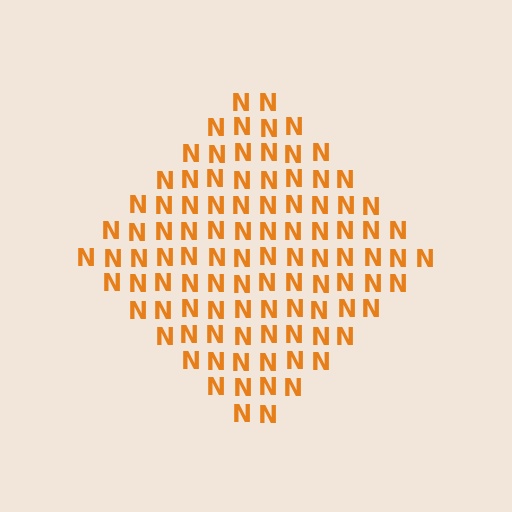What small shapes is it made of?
It is made of small letter N's.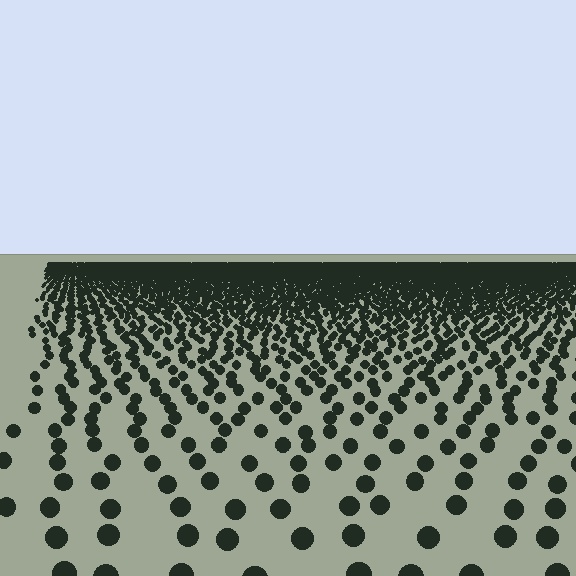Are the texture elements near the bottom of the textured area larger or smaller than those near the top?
Larger. Near the bottom, elements are closer to the viewer and appear at a bigger on-screen size.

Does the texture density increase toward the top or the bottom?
Density increases toward the top.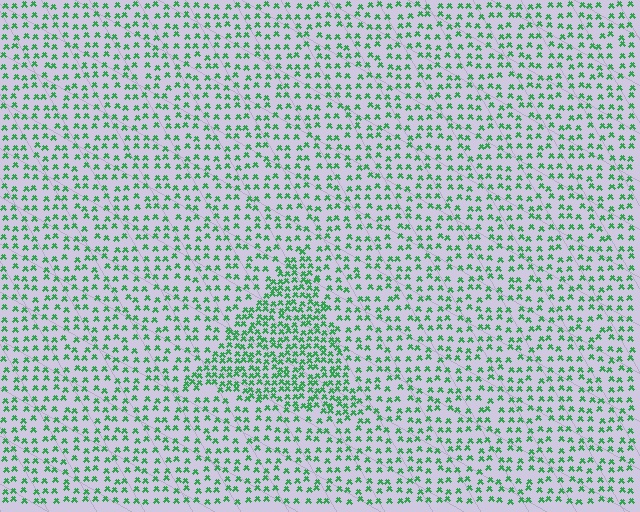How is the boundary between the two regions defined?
The boundary is defined by a change in element density (approximately 1.9x ratio). All elements are the same color, size, and shape.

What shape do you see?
I see a triangle.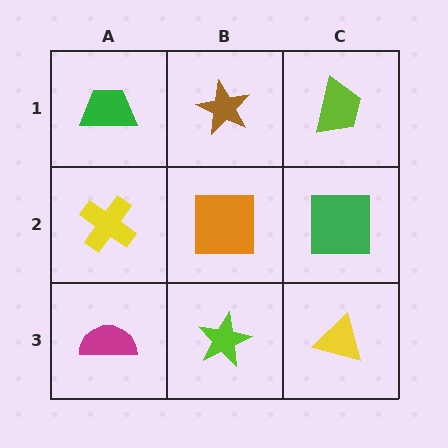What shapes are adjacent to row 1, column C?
A green square (row 2, column C), a brown star (row 1, column B).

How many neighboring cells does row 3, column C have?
2.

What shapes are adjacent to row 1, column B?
An orange square (row 2, column B), a green trapezoid (row 1, column A), a lime trapezoid (row 1, column C).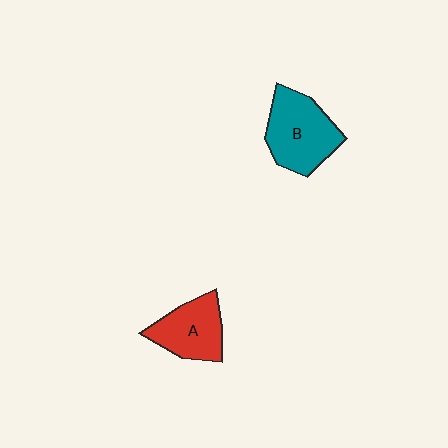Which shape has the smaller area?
Shape A (red).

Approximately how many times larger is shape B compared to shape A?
Approximately 1.3 times.